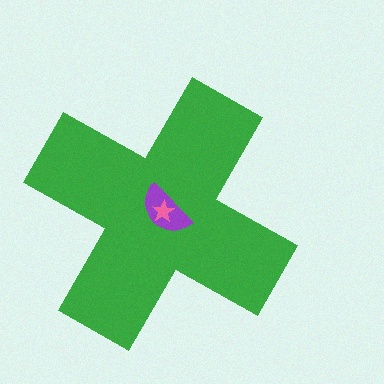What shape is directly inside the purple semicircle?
The pink star.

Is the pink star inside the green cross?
Yes.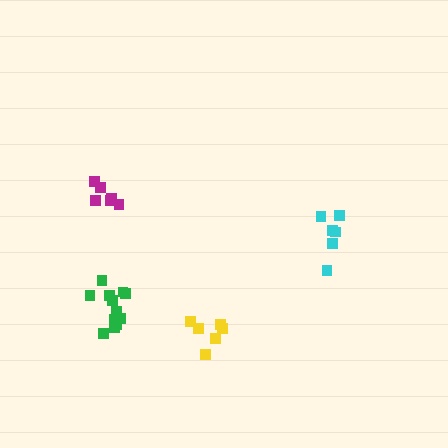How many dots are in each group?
Group 1: 6 dots, Group 2: 12 dots, Group 3: 6 dots, Group 4: 6 dots (30 total).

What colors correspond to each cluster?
The clusters are colored: cyan, green, magenta, yellow.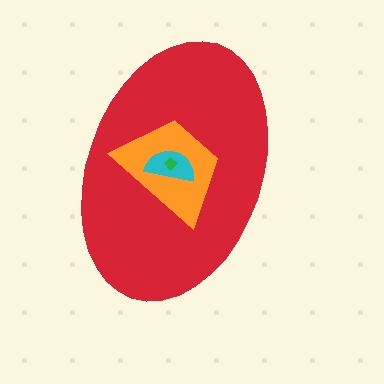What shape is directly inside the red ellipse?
The orange trapezoid.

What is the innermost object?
The green diamond.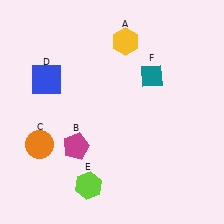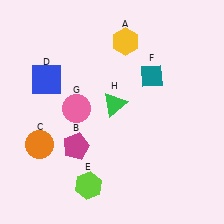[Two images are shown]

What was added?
A pink circle (G), a green triangle (H) were added in Image 2.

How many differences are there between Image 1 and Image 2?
There are 2 differences between the two images.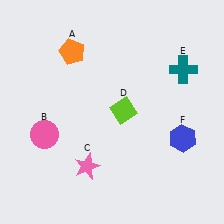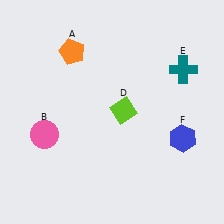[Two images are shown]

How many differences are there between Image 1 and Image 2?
There is 1 difference between the two images.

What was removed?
The pink star (C) was removed in Image 2.